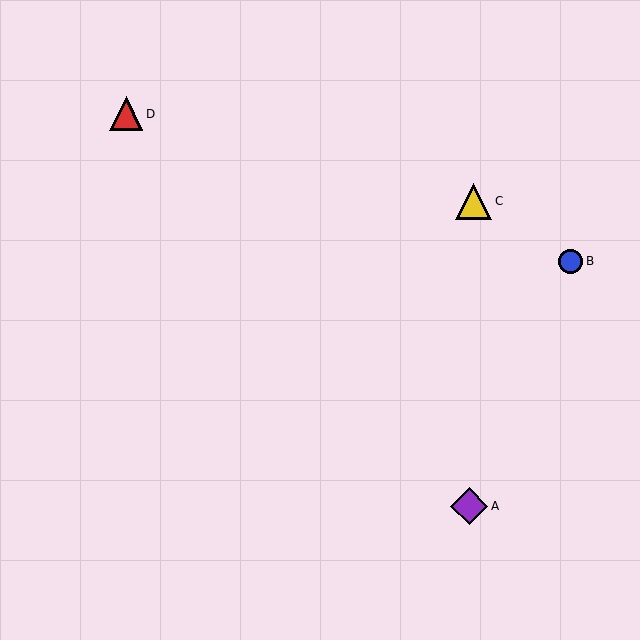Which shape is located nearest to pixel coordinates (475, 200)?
The yellow triangle (labeled C) at (474, 201) is nearest to that location.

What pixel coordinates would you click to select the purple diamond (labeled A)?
Click at (469, 506) to select the purple diamond A.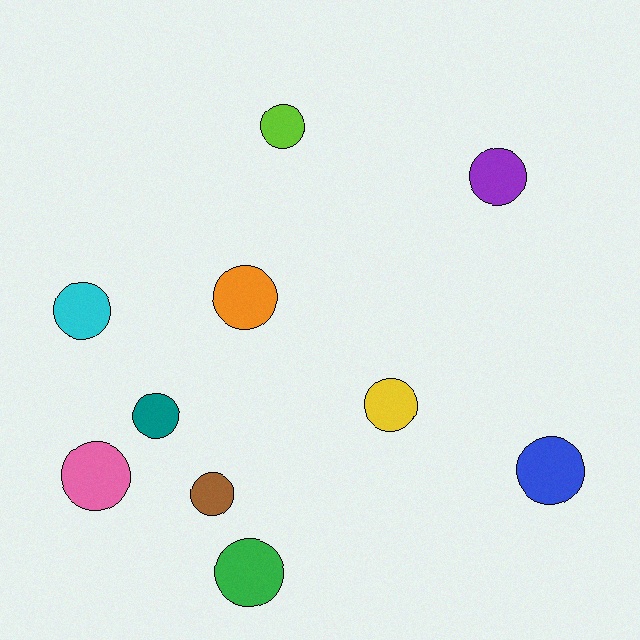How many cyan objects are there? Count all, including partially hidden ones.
There is 1 cyan object.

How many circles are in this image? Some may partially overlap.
There are 10 circles.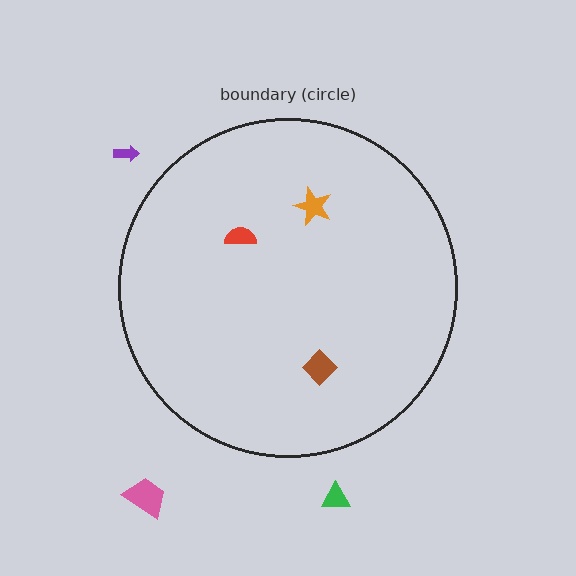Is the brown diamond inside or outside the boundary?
Inside.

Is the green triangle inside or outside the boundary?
Outside.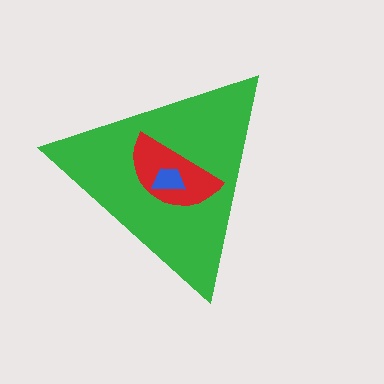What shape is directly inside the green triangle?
The red semicircle.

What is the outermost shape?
The green triangle.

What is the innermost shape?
The blue trapezoid.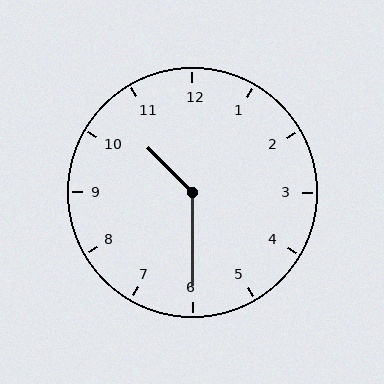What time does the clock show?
10:30.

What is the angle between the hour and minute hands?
Approximately 135 degrees.